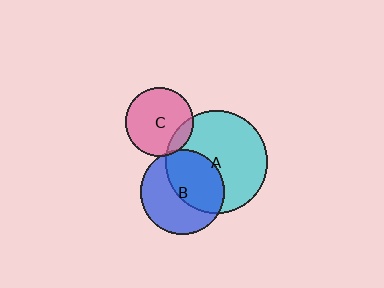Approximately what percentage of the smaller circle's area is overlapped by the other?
Approximately 15%.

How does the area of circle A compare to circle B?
Approximately 1.5 times.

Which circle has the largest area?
Circle A (cyan).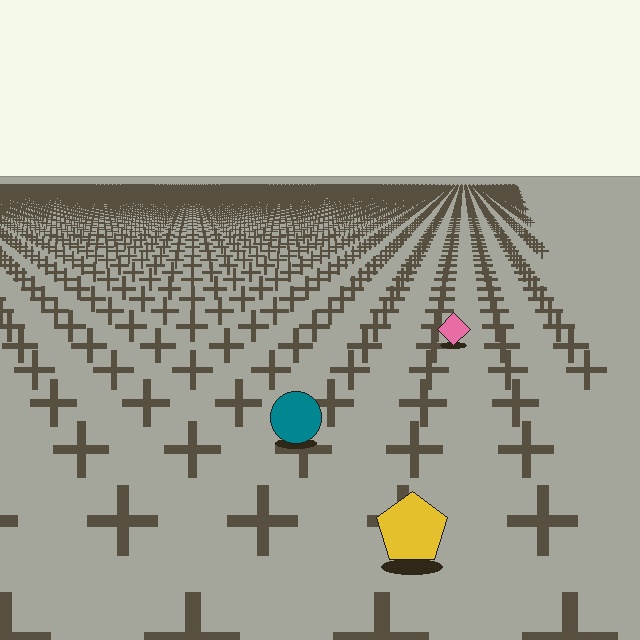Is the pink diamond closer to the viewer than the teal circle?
No. The teal circle is closer — you can tell from the texture gradient: the ground texture is coarser near it.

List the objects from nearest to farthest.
From nearest to farthest: the yellow pentagon, the teal circle, the pink diamond.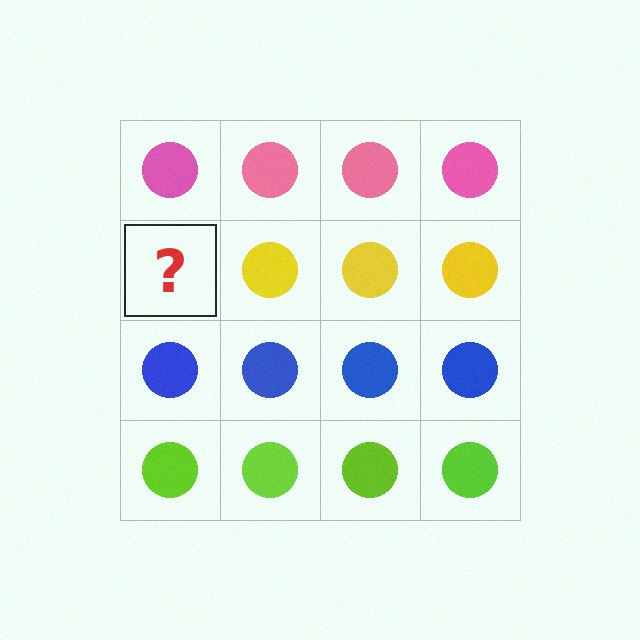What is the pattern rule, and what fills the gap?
The rule is that each row has a consistent color. The gap should be filled with a yellow circle.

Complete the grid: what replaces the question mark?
The question mark should be replaced with a yellow circle.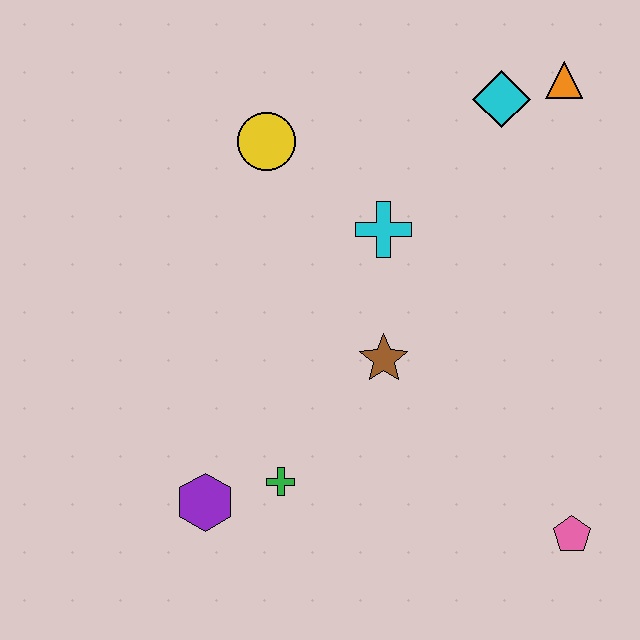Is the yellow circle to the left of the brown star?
Yes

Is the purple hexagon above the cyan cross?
No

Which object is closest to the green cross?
The purple hexagon is closest to the green cross.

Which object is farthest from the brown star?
The orange triangle is farthest from the brown star.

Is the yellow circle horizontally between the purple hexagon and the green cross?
Yes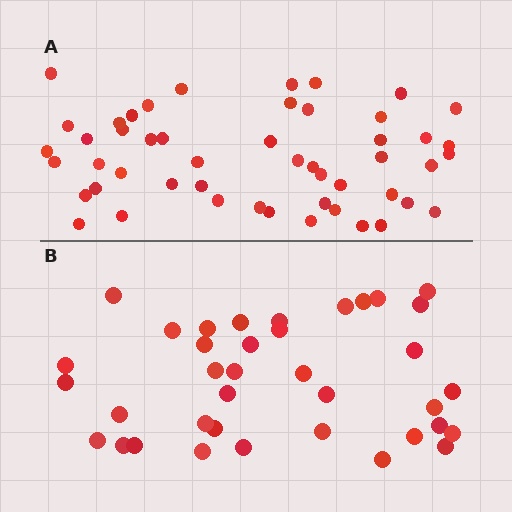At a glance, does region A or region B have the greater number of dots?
Region A (the top region) has more dots.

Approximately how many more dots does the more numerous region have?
Region A has approximately 15 more dots than region B.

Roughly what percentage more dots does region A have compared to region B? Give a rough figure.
About 35% more.